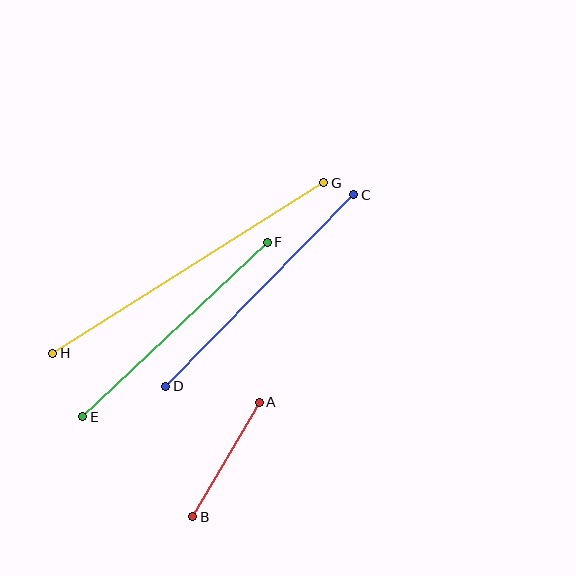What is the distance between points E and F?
The distance is approximately 254 pixels.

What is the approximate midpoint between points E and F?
The midpoint is at approximately (175, 330) pixels.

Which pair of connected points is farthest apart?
Points G and H are farthest apart.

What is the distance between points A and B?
The distance is approximately 132 pixels.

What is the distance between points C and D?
The distance is approximately 268 pixels.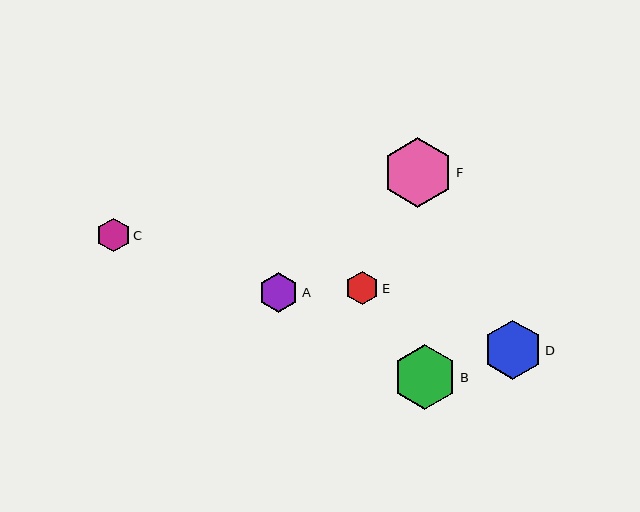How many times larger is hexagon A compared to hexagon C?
Hexagon A is approximately 1.2 times the size of hexagon C.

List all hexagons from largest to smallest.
From largest to smallest: F, B, D, A, C, E.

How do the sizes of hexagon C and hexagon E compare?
Hexagon C and hexagon E are approximately the same size.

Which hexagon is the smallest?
Hexagon E is the smallest with a size of approximately 33 pixels.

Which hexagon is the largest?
Hexagon F is the largest with a size of approximately 70 pixels.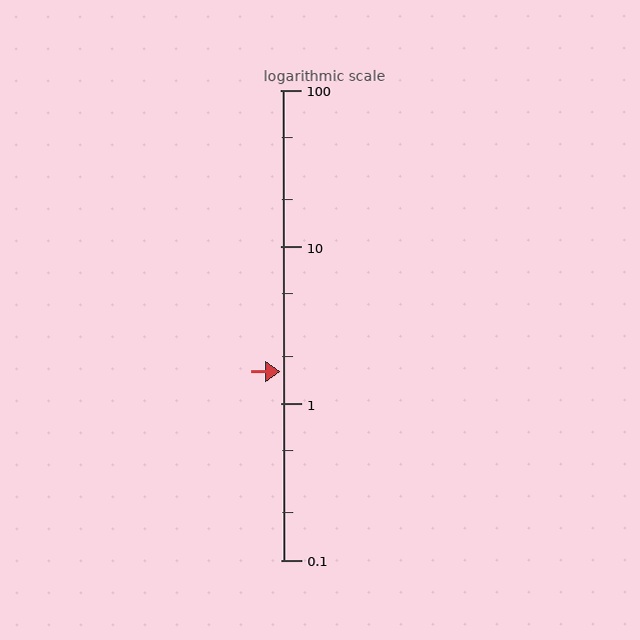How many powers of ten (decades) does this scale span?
The scale spans 3 decades, from 0.1 to 100.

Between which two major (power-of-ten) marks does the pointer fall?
The pointer is between 1 and 10.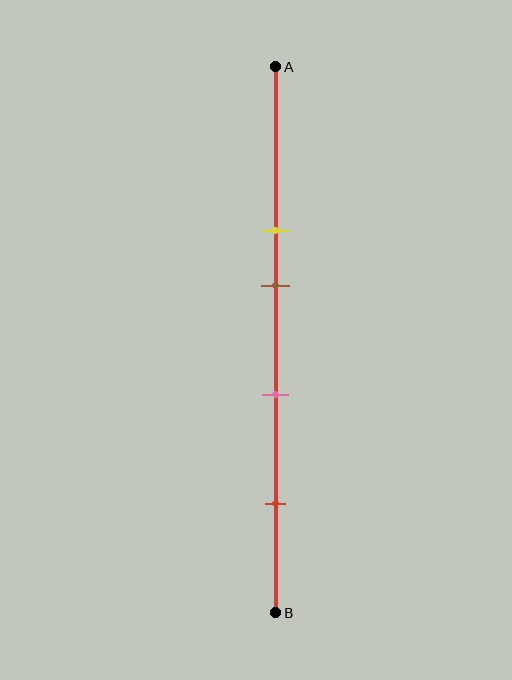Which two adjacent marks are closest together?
The yellow and brown marks are the closest adjacent pair.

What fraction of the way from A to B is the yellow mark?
The yellow mark is approximately 30% (0.3) of the way from A to B.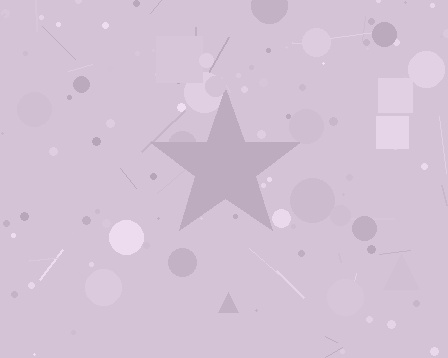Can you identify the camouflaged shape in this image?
The camouflaged shape is a star.